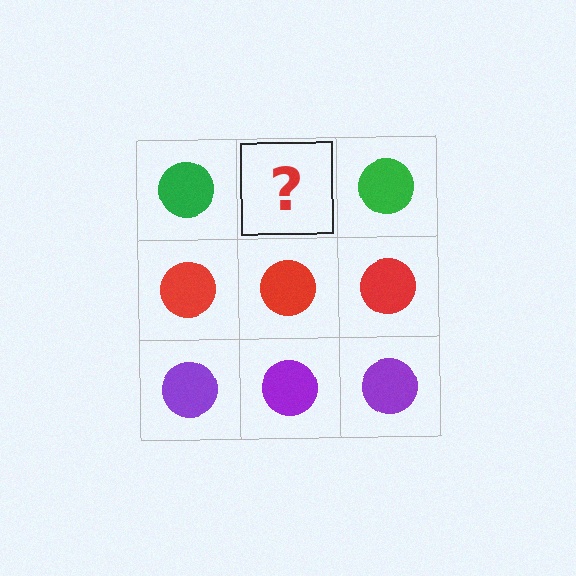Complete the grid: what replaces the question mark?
The question mark should be replaced with a green circle.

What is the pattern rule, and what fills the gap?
The rule is that each row has a consistent color. The gap should be filled with a green circle.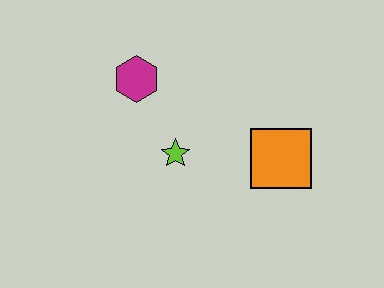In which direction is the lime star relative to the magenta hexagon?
The lime star is below the magenta hexagon.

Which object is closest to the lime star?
The magenta hexagon is closest to the lime star.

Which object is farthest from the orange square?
The magenta hexagon is farthest from the orange square.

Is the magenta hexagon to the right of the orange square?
No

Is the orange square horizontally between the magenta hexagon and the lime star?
No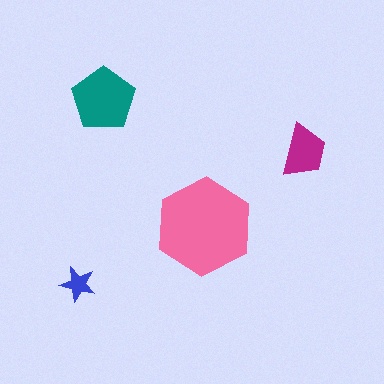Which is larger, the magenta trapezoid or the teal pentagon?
The teal pentagon.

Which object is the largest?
The pink hexagon.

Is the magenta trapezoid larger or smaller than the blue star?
Larger.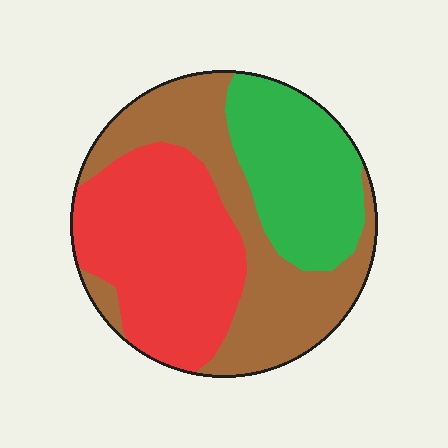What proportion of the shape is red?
Red takes up about three eighths (3/8) of the shape.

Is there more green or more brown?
Brown.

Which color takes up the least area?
Green, at roughly 25%.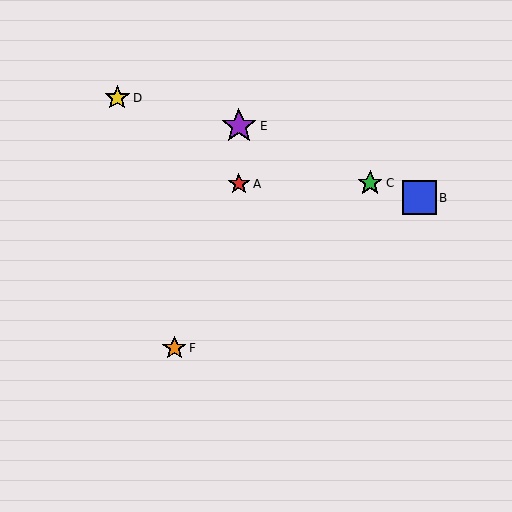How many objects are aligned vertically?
2 objects (A, E) are aligned vertically.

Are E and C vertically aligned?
No, E is at x≈239 and C is at x≈370.